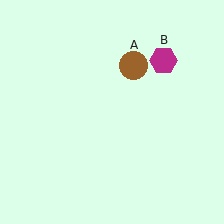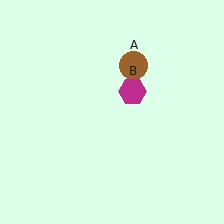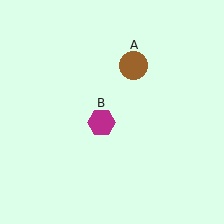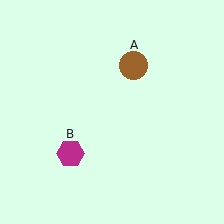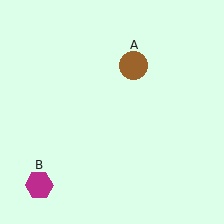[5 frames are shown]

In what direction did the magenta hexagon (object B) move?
The magenta hexagon (object B) moved down and to the left.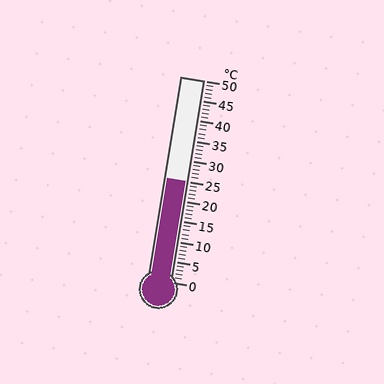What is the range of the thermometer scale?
The thermometer scale ranges from 0°C to 50°C.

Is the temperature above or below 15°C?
The temperature is above 15°C.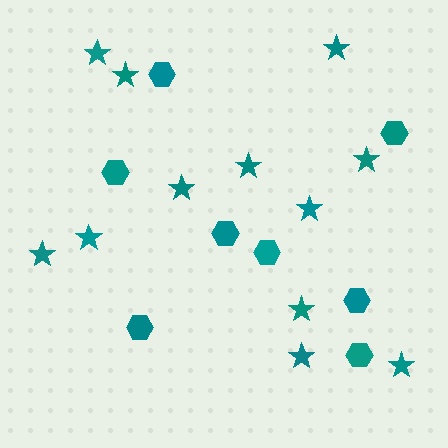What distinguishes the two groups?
There are 2 groups: one group of hexagons (8) and one group of stars (12).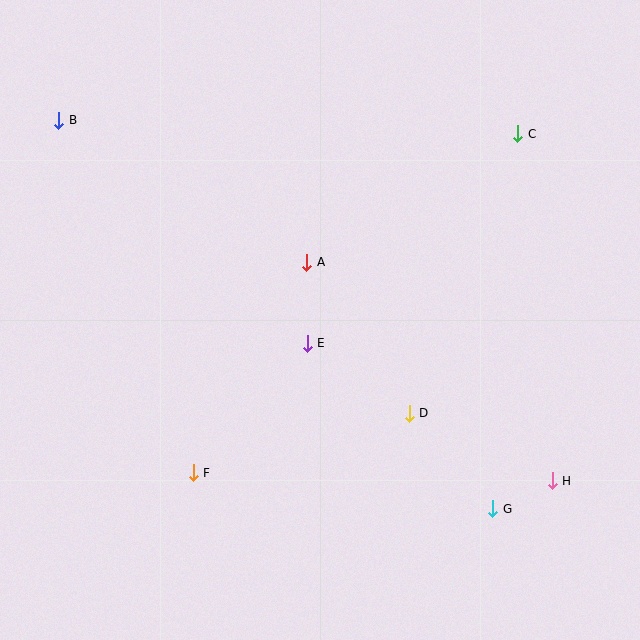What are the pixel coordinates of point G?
Point G is at (493, 509).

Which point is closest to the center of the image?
Point E at (307, 343) is closest to the center.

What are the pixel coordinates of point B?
Point B is at (59, 120).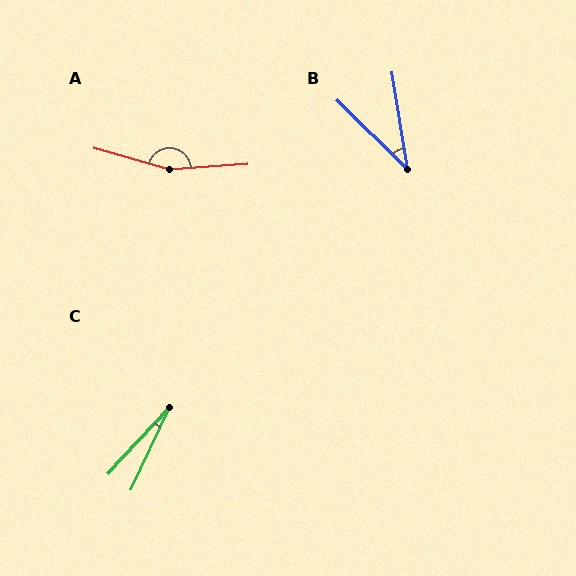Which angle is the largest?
A, at approximately 160 degrees.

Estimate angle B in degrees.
Approximately 36 degrees.